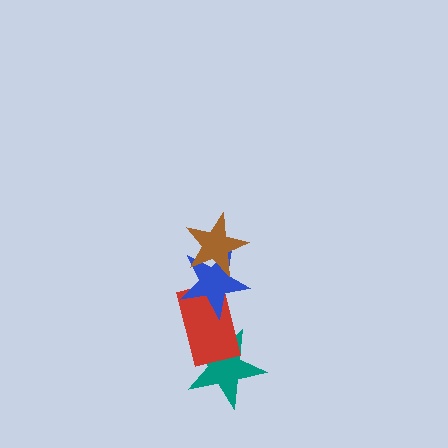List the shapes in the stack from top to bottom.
From top to bottom: the brown star, the blue star, the red rectangle, the teal star.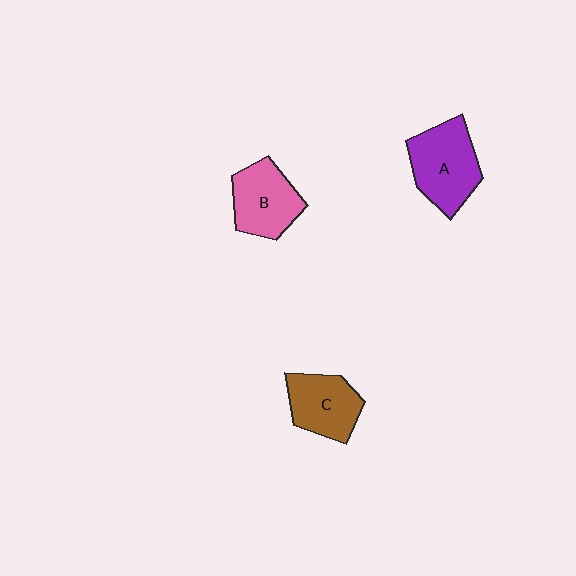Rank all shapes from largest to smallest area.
From largest to smallest: A (purple), B (pink), C (brown).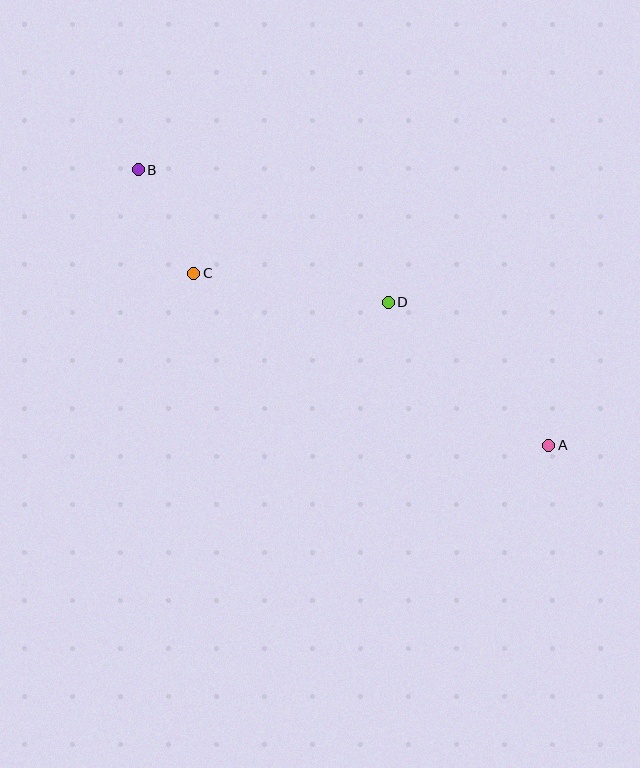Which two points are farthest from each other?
Points A and B are farthest from each other.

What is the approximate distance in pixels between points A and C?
The distance between A and C is approximately 395 pixels.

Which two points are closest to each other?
Points B and C are closest to each other.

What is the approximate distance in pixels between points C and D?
The distance between C and D is approximately 197 pixels.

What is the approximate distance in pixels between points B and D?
The distance between B and D is approximately 283 pixels.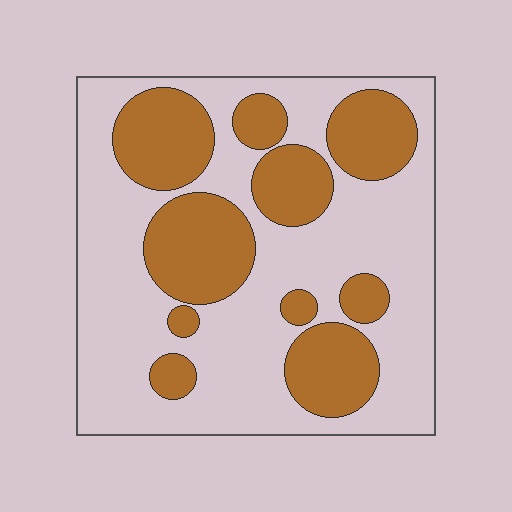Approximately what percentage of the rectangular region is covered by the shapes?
Approximately 35%.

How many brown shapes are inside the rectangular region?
10.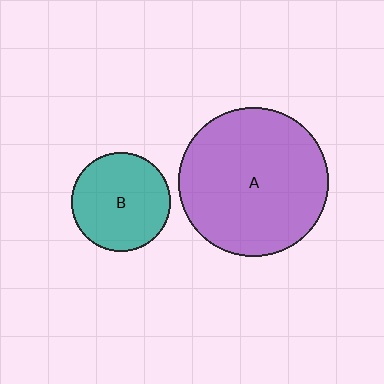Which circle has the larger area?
Circle A (purple).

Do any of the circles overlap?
No, none of the circles overlap.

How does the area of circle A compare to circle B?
Approximately 2.3 times.